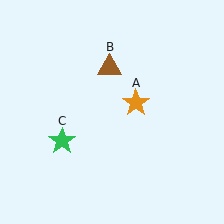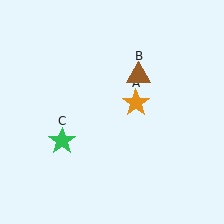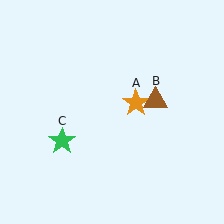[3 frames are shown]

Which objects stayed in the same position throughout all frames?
Orange star (object A) and green star (object C) remained stationary.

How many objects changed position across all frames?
1 object changed position: brown triangle (object B).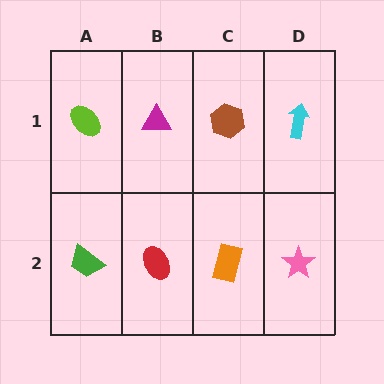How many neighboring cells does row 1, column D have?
2.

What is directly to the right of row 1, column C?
A cyan arrow.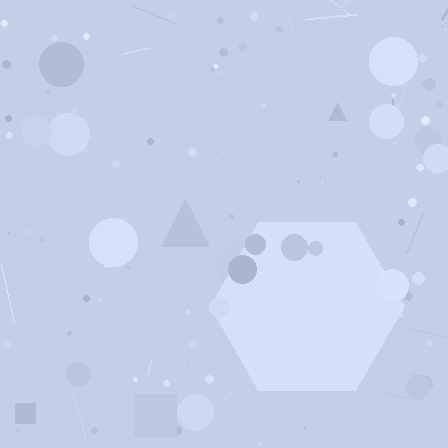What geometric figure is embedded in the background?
A hexagon is embedded in the background.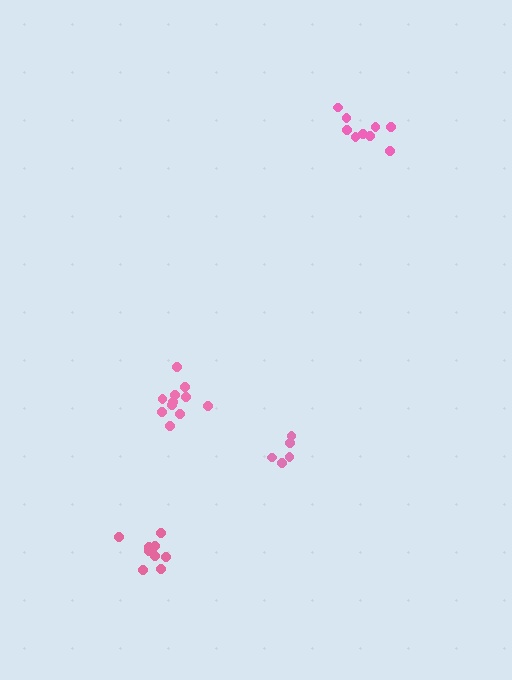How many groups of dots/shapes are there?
There are 4 groups.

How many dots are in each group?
Group 1: 11 dots, Group 2: 9 dots, Group 3: 9 dots, Group 4: 5 dots (34 total).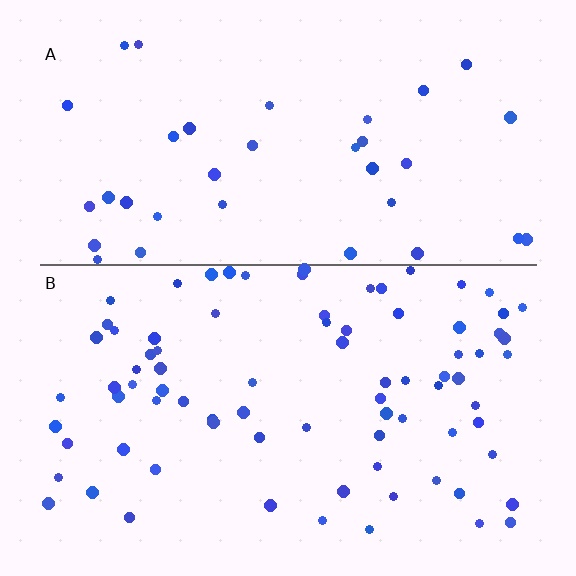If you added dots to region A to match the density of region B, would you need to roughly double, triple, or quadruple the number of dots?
Approximately double.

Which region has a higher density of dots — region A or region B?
B (the bottom).